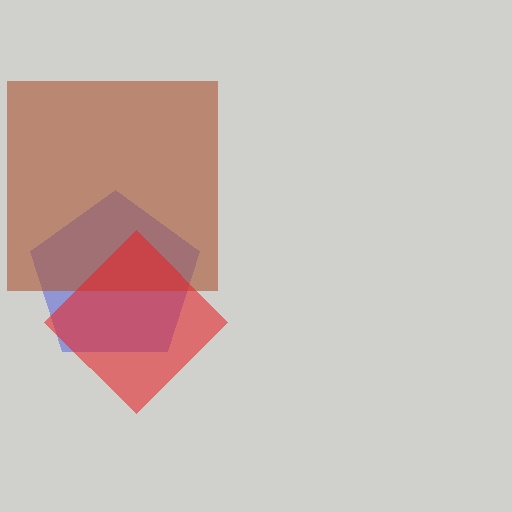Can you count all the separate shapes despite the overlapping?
Yes, there are 3 separate shapes.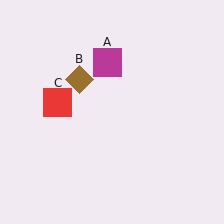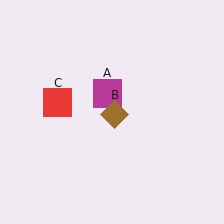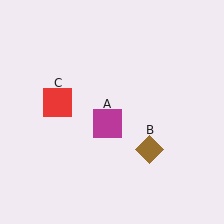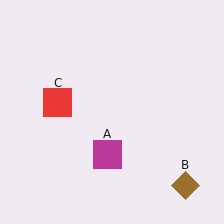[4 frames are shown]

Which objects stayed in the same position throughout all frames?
Red square (object C) remained stationary.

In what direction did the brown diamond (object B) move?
The brown diamond (object B) moved down and to the right.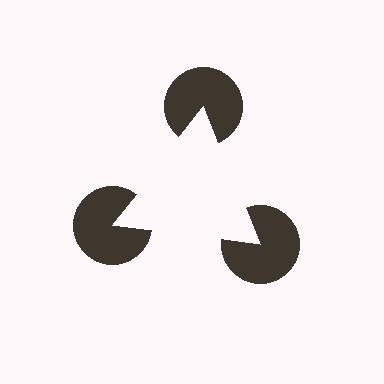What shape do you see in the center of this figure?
An illusory triangle — its edges are inferred from the aligned wedge cuts in the pac-man discs, not physically drawn.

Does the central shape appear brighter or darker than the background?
It typically appears slightly brighter than the background, even though no actual brightness change is drawn.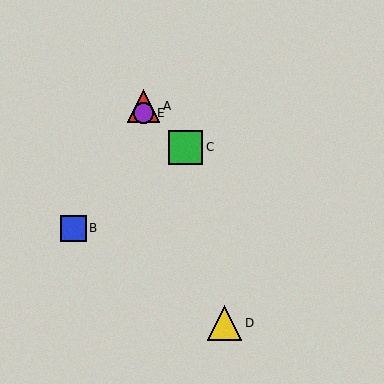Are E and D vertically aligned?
No, E is at x≈144 and D is at x≈224.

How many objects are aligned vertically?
2 objects (A, E) are aligned vertically.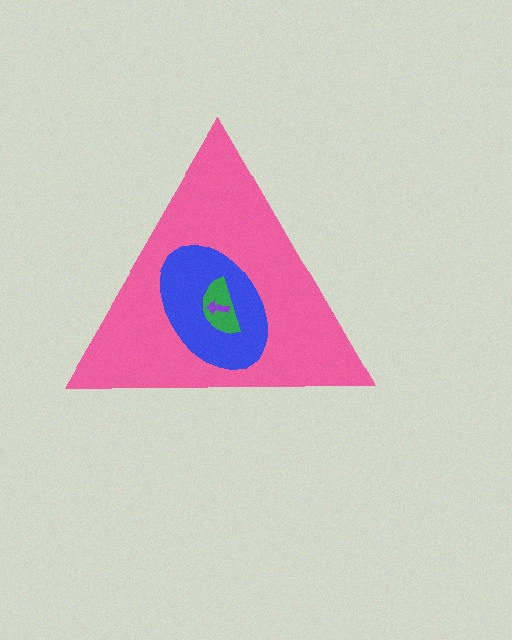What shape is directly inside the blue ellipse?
The green semicircle.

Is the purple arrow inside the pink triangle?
Yes.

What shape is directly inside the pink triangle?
The blue ellipse.